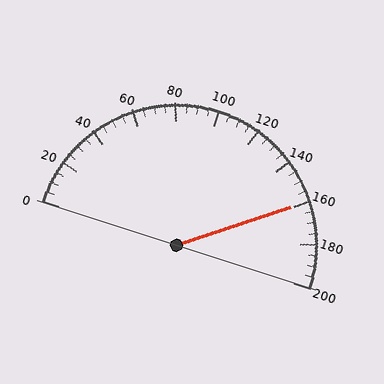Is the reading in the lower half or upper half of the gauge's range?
The reading is in the upper half of the range (0 to 200).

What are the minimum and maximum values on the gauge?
The gauge ranges from 0 to 200.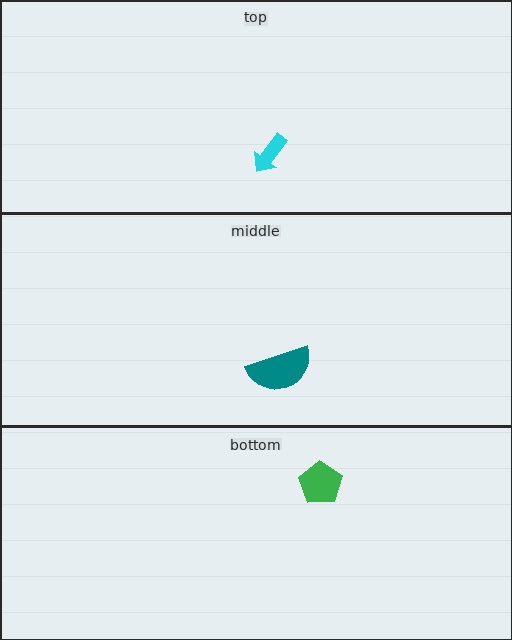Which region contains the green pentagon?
The bottom region.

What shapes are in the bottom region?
The green pentagon.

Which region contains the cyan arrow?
The top region.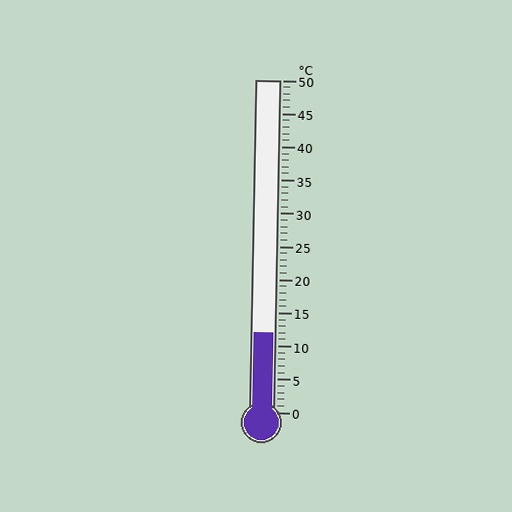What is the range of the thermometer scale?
The thermometer scale ranges from 0°C to 50°C.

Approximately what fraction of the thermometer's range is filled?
The thermometer is filled to approximately 25% of its range.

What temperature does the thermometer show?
The thermometer shows approximately 12°C.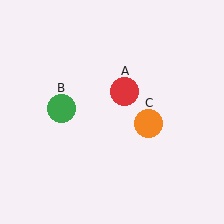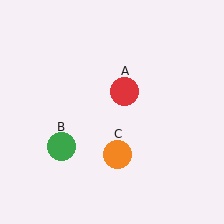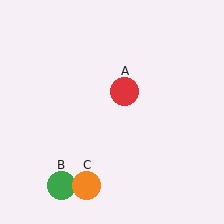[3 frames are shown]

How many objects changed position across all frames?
2 objects changed position: green circle (object B), orange circle (object C).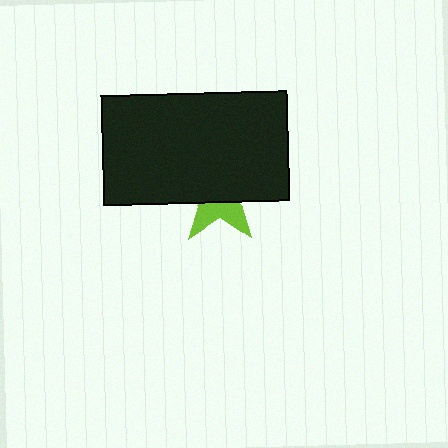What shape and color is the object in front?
The object in front is a black rectangle.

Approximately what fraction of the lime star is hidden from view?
Roughly 64% of the lime star is hidden behind the black rectangle.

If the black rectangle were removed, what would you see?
You would see the complete lime star.